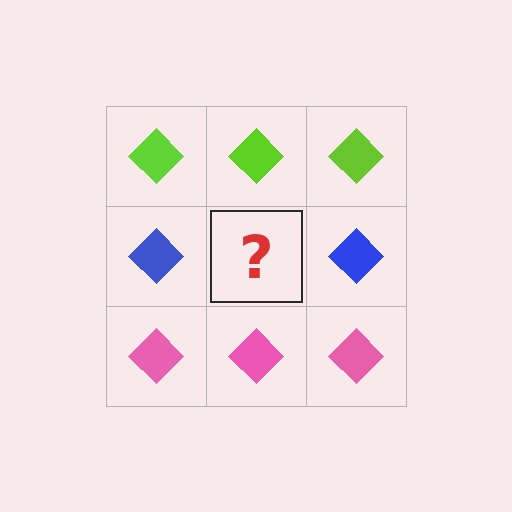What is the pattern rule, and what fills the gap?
The rule is that each row has a consistent color. The gap should be filled with a blue diamond.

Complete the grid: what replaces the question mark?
The question mark should be replaced with a blue diamond.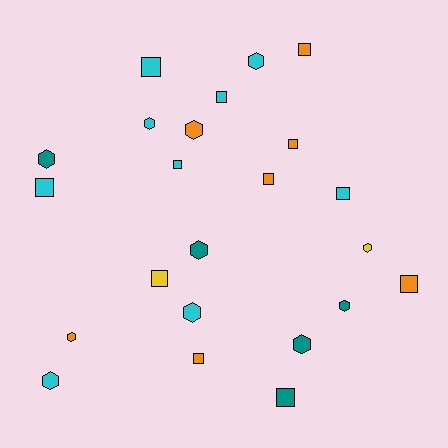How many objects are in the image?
There are 23 objects.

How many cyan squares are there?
There are 5 cyan squares.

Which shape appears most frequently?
Square, with 12 objects.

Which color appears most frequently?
Cyan, with 9 objects.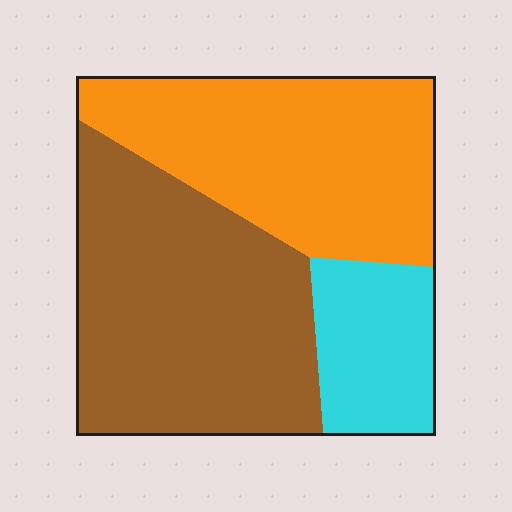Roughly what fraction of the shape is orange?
Orange covers about 40% of the shape.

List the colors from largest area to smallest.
From largest to smallest: brown, orange, cyan.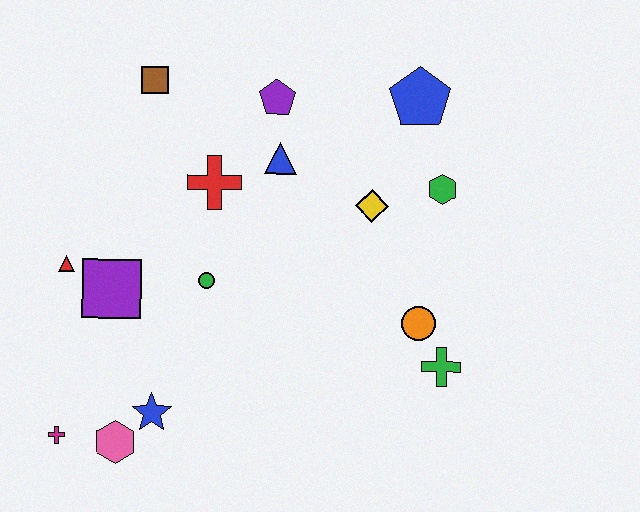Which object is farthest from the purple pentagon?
The magenta cross is farthest from the purple pentagon.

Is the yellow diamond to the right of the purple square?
Yes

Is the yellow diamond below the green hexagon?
Yes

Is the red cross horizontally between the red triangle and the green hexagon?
Yes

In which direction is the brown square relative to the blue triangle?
The brown square is to the left of the blue triangle.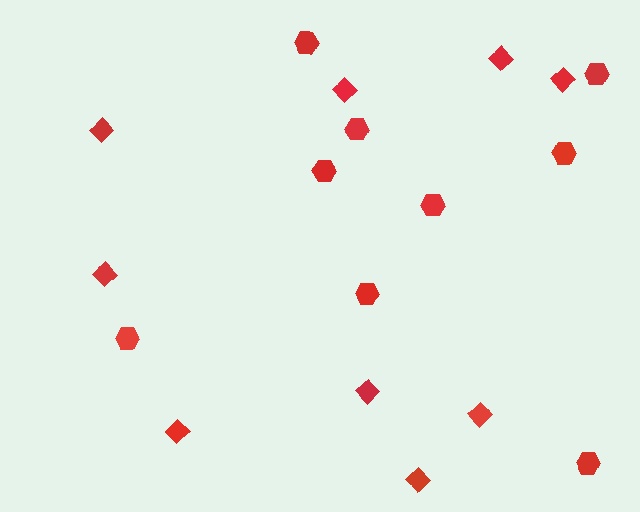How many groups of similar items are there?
There are 2 groups: one group of diamonds (9) and one group of hexagons (9).